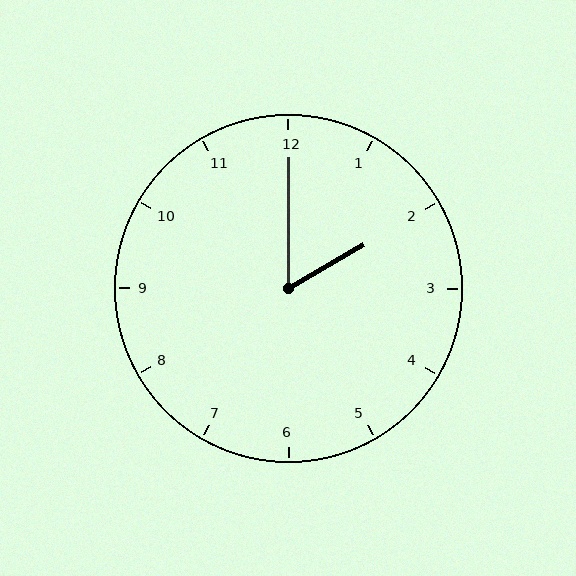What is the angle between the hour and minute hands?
Approximately 60 degrees.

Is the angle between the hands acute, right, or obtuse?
It is acute.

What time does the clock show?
2:00.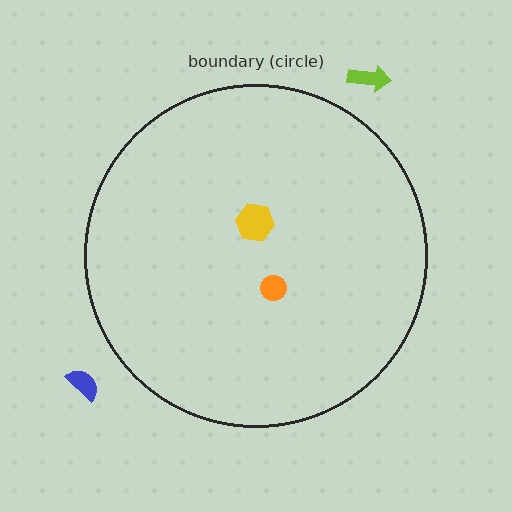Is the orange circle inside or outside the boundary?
Inside.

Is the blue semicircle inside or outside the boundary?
Outside.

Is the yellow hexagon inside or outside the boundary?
Inside.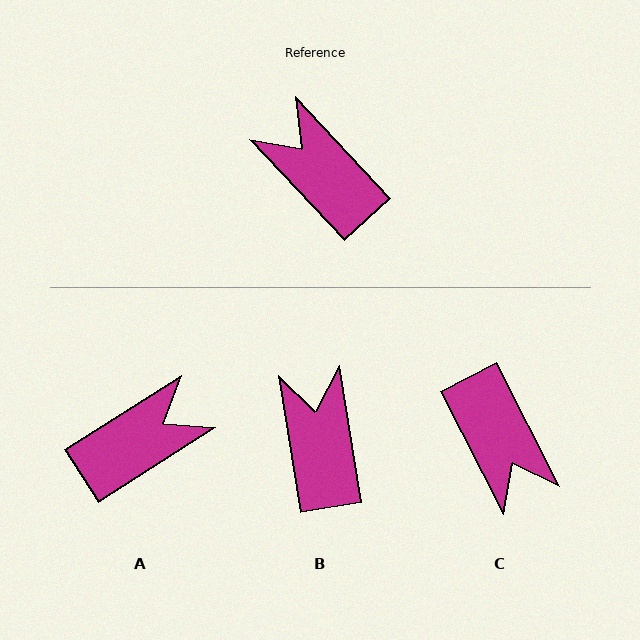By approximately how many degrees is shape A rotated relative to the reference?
Approximately 101 degrees clockwise.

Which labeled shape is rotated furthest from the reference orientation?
C, about 164 degrees away.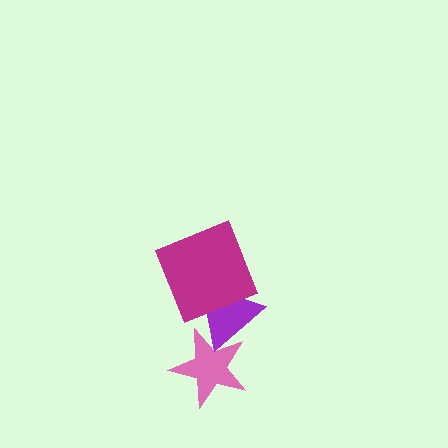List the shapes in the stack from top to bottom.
From top to bottom: the magenta square, the purple triangle, the pink star.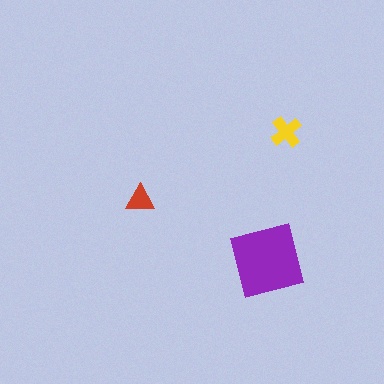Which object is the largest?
The purple square.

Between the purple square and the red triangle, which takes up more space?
The purple square.